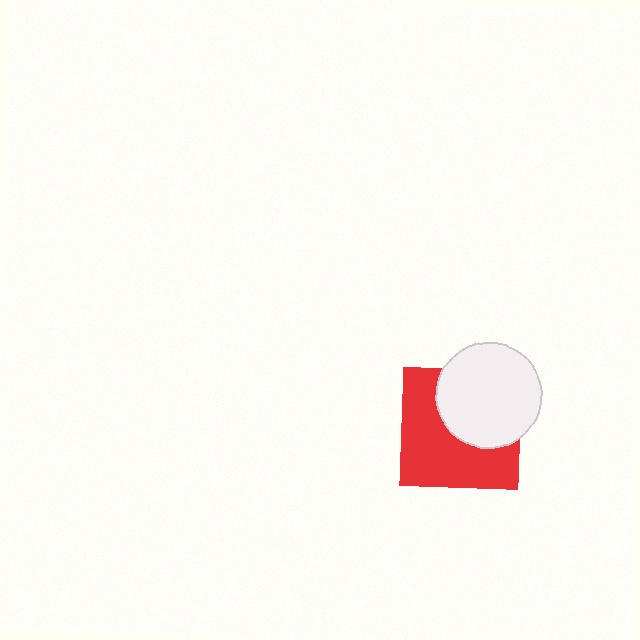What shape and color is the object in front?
The object in front is a white circle.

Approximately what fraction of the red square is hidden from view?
Roughly 43% of the red square is hidden behind the white circle.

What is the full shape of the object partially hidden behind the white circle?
The partially hidden object is a red square.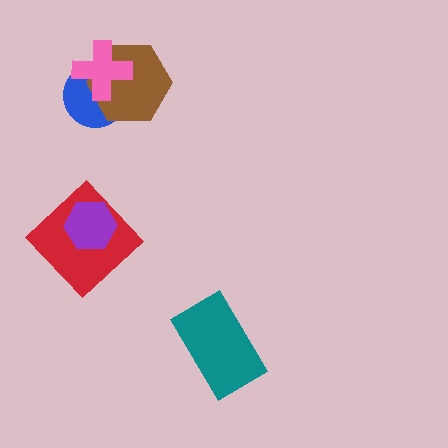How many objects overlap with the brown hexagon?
2 objects overlap with the brown hexagon.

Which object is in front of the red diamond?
The purple hexagon is in front of the red diamond.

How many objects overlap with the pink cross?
2 objects overlap with the pink cross.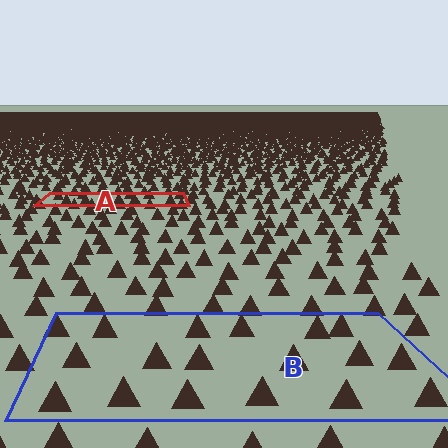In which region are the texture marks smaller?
The texture marks are smaller in region A, because it is farther away.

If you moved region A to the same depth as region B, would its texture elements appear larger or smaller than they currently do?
They would appear larger. At a closer depth, the same texture elements are projected at a bigger on-screen size.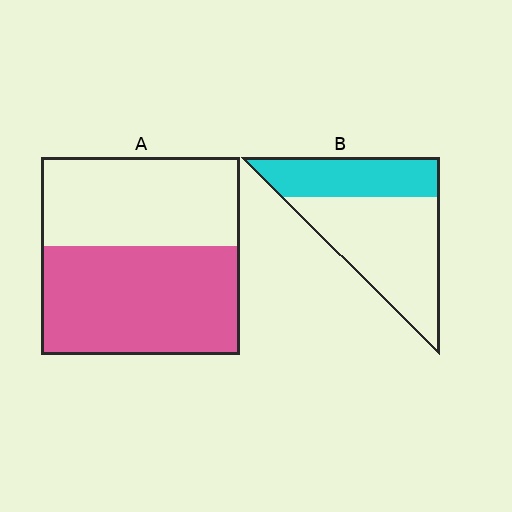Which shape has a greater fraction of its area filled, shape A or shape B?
Shape A.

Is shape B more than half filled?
No.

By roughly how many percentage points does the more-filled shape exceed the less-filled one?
By roughly 20 percentage points (A over B).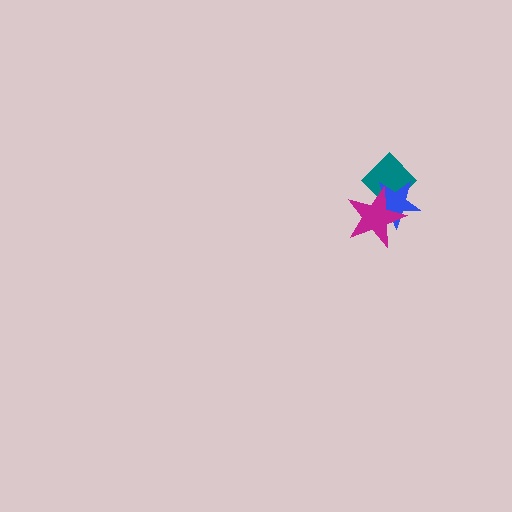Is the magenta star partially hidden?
No, no other shape covers it.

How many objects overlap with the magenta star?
2 objects overlap with the magenta star.